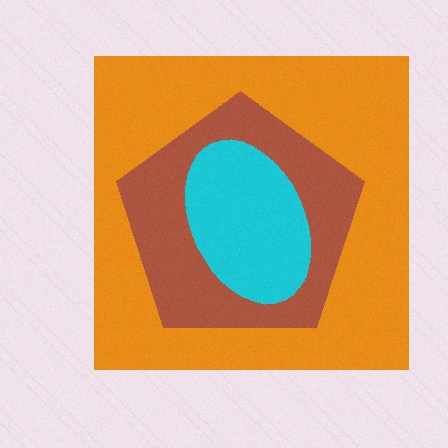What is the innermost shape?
The cyan ellipse.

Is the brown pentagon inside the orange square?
Yes.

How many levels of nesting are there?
3.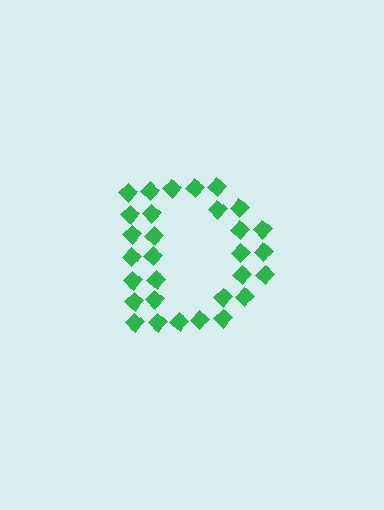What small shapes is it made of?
It is made of small diamonds.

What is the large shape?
The large shape is the letter D.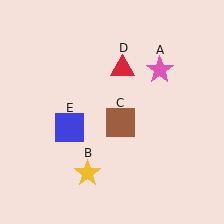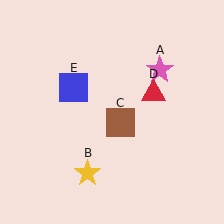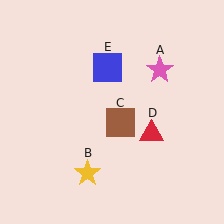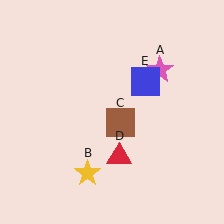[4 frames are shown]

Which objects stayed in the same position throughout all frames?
Pink star (object A) and yellow star (object B) and brown square (object C) remained stationary.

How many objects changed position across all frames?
2 objects changed position: red triangle (object D), blue square (object E).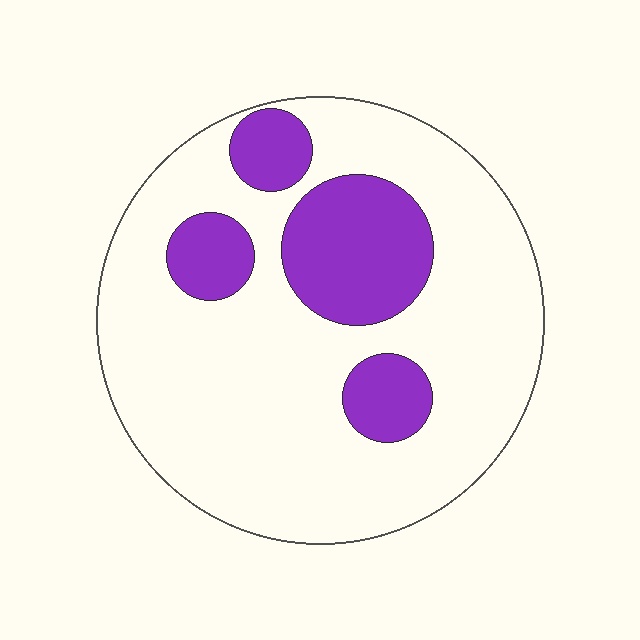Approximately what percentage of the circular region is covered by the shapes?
Approximately 25%.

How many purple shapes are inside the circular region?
4.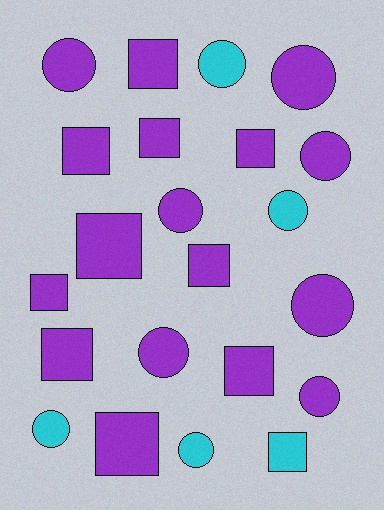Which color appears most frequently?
Purple, with 17 objects.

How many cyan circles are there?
There are 4 cyan circles.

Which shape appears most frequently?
Square, with 11 objects.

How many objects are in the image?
There are 22 objects.